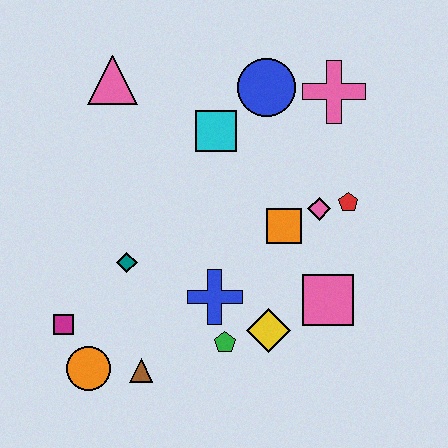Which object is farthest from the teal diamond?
The pink cross is farthest from the teal diamond.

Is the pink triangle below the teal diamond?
No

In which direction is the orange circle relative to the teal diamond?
The orange circle is below the teal diamond.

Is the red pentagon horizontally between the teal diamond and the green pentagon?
No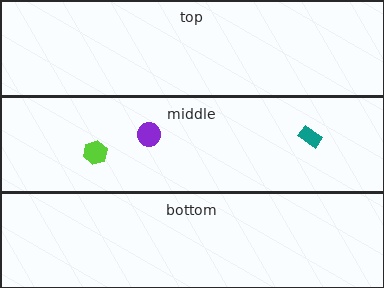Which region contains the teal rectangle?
The middle region.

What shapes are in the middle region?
The purple circle, the teal rectangle, the lime hexagon.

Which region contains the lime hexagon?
The middle region.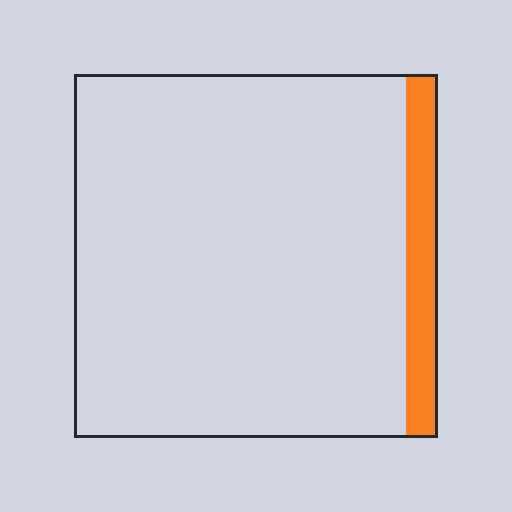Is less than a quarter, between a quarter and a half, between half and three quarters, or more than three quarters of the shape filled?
Less than a quarter.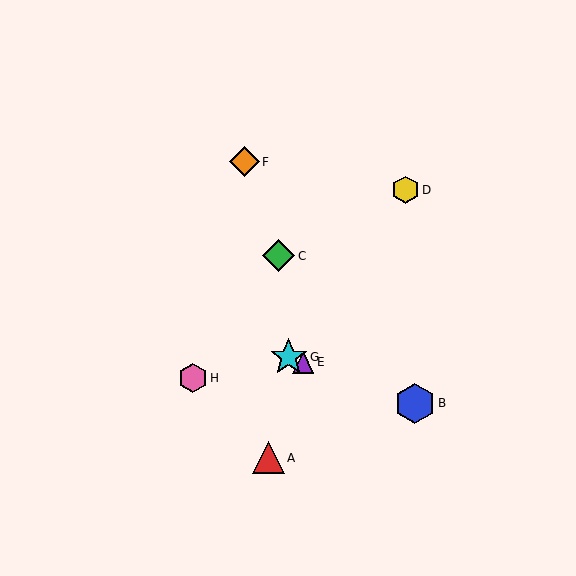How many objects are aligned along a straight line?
3 objects (B, E, G) are aligned along a straight line.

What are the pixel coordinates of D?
Object D is at (405, 190).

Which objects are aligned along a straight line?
Objects B, E, G are aligned along a straight line.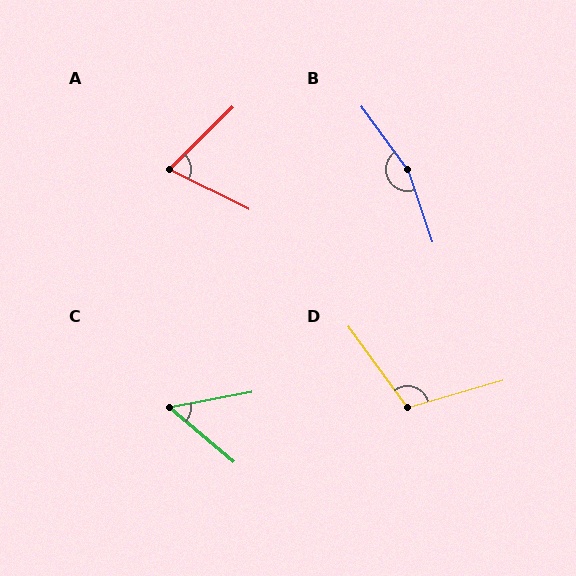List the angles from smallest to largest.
C (51°), A (71°), D (110°), B (162°).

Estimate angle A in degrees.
Approximately 71 degrees.